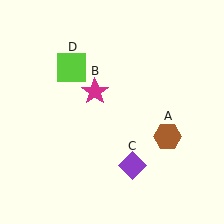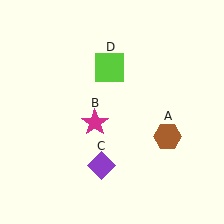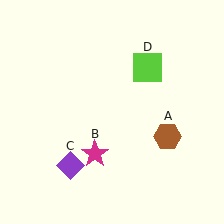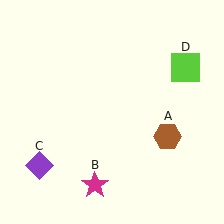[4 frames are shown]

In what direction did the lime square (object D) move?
The lime square (object D) moved right.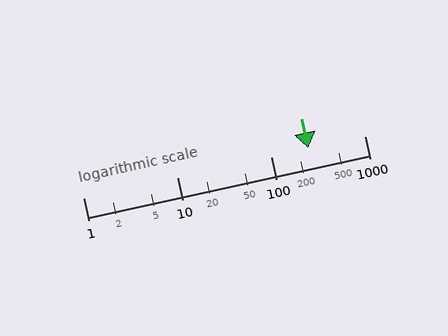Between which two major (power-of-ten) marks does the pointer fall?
The pointer is between 100 and 1000.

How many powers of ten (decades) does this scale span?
The scale spans 3 decades, from 1 to 1000.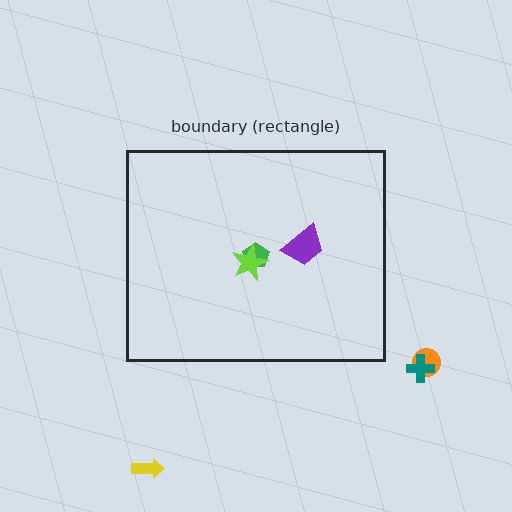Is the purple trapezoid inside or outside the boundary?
Inside.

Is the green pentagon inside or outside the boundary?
Inside.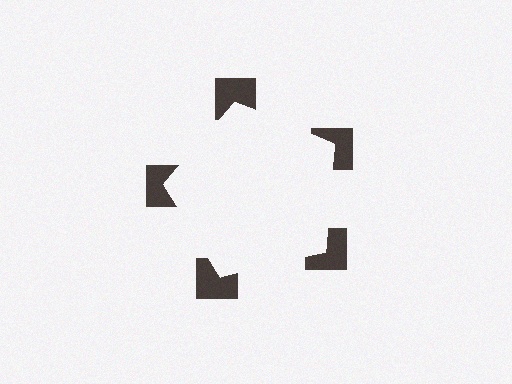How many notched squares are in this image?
There are 5 — one at each vertex of the illusory pentagon.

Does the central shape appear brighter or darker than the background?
It typically appears slightly brighter than the background, even though no actual brightness change is drawn.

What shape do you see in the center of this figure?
An illusory pentagon — its edges are inferred from the aligned wedge cuts in the notched squares, not physically drawn.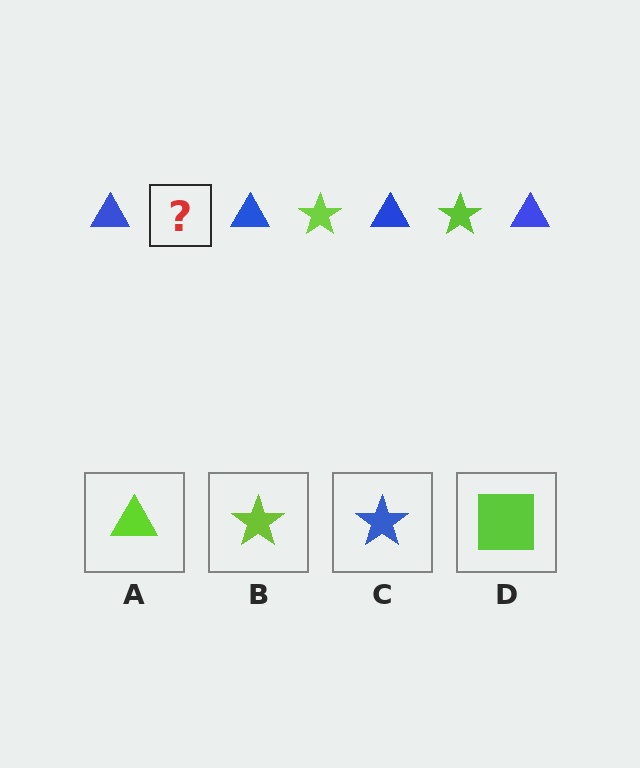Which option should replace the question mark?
Option B.